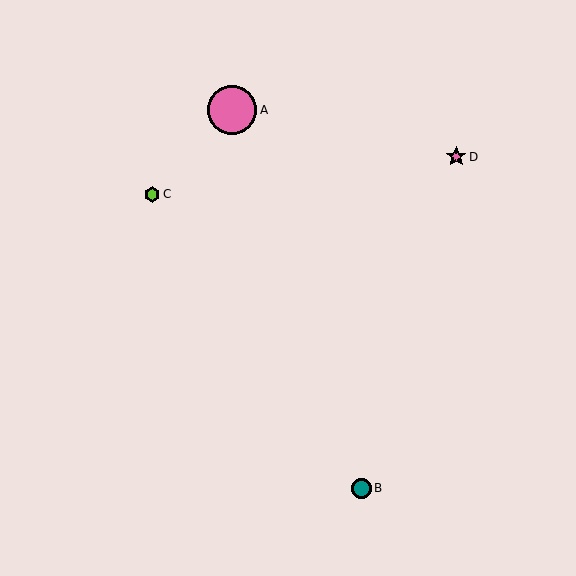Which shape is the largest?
The pink circle (labeled A) is the largest.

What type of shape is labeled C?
Shape C is a lime hexagon.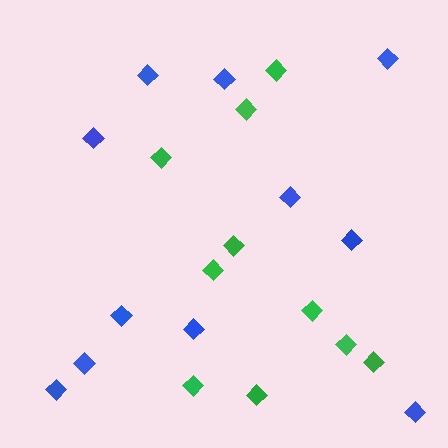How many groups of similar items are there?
There are 2 groups: one group of blue diamonds (11) and one group of green diamonds (10).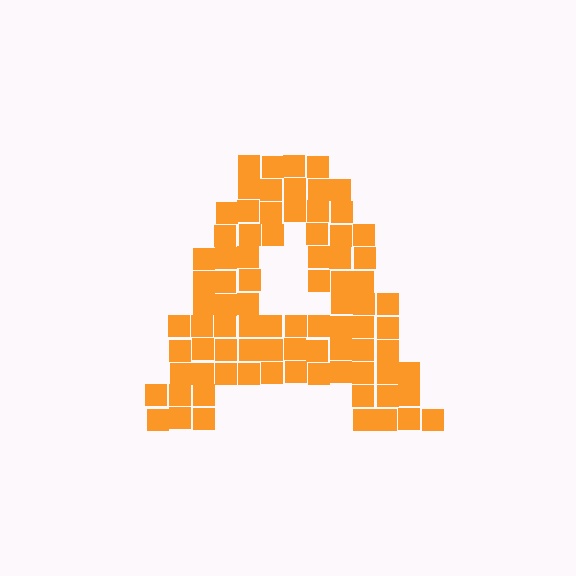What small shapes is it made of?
It is made of small squares.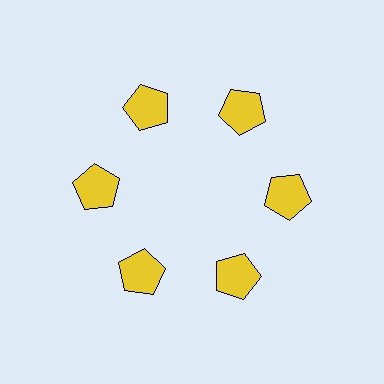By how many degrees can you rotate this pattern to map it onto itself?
The pattern maps onto itself every 60 degrees of rotation.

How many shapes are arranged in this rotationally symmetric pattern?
There are 6 shapes, arranged in 6 groups of 1.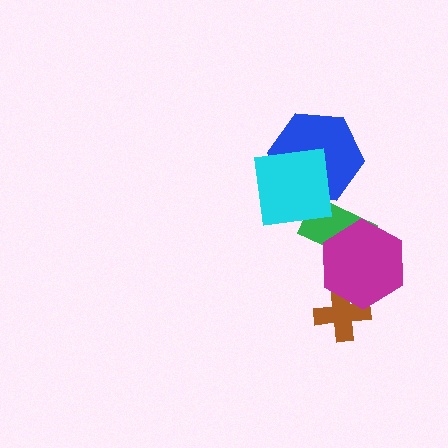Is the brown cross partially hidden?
Yes, it is partially covered by another shape.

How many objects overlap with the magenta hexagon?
2 objects overlap with the magenta hexagon.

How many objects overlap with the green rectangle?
2 objects overlap with the green rectangle.